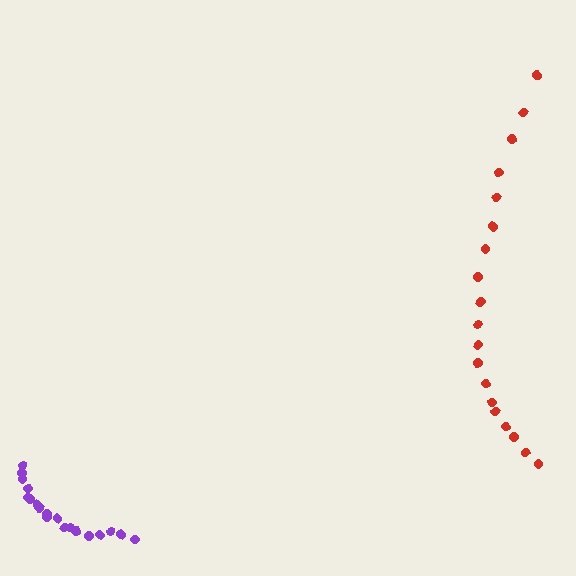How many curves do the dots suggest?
There are 2 distinct paths.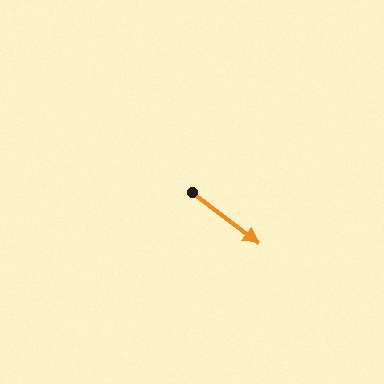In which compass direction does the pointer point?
Southeast.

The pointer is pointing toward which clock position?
Roughly 4 o'clock.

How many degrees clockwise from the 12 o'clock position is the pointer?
Approximately 128 degrees.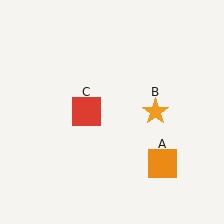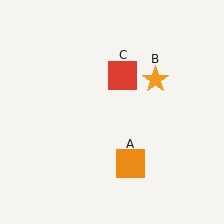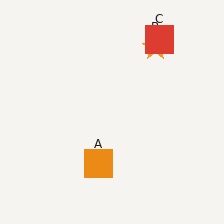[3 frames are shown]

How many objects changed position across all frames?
3 objects changed position: orange square (object A), orange star (object B), red square (object C).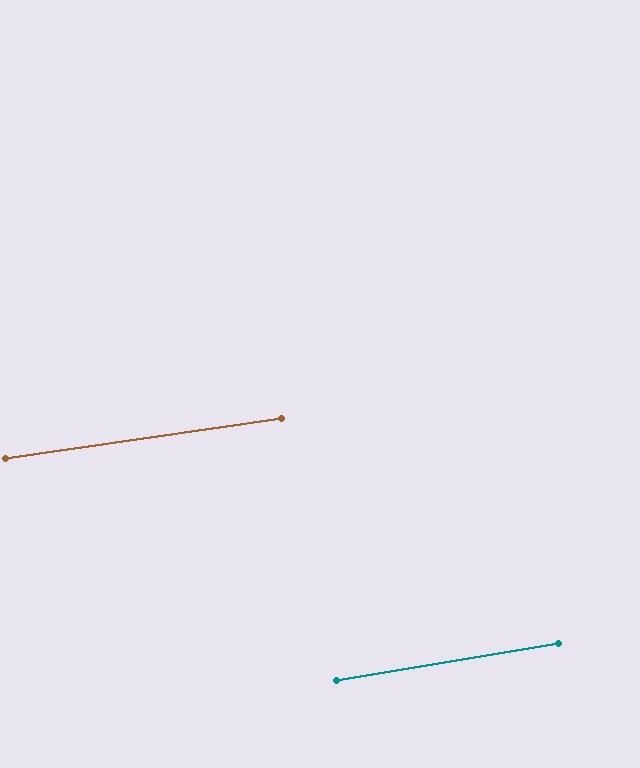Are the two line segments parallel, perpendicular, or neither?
Parallel — their directions differ by only 1.3°.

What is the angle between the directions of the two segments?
Approximately 1 degree.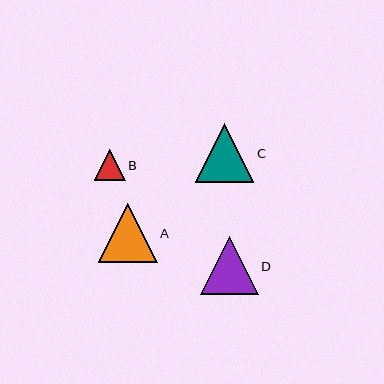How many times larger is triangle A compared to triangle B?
Triangle A is approximately 1.9 times the size of triangle B.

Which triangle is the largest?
Triangle A is the largest with a size of approximately 59 pixels.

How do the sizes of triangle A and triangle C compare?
Triangle A and triangle C are approximately the same size.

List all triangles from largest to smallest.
From largest to smallest: A, C, D, B.